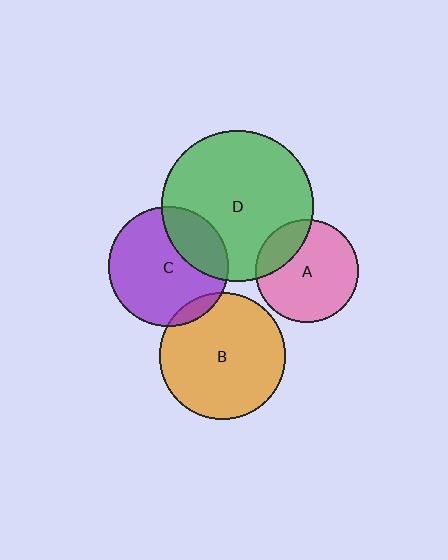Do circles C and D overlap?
Yes.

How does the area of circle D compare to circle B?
Approximately 1.4 times.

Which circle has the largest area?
Circle D (green).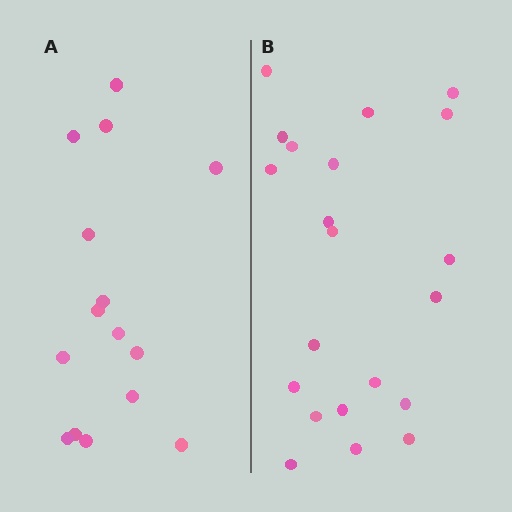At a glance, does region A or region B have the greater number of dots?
Region B (the right region) has more dots.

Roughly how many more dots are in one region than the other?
Region B has about 6 more dots than region A.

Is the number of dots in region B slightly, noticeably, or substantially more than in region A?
Region B has noticeably more, but not dramatically so. The ratio is roughly 1.4 to 1.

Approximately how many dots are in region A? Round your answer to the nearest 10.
About 20 dots. (The exact count is 15, which rounds to 20.)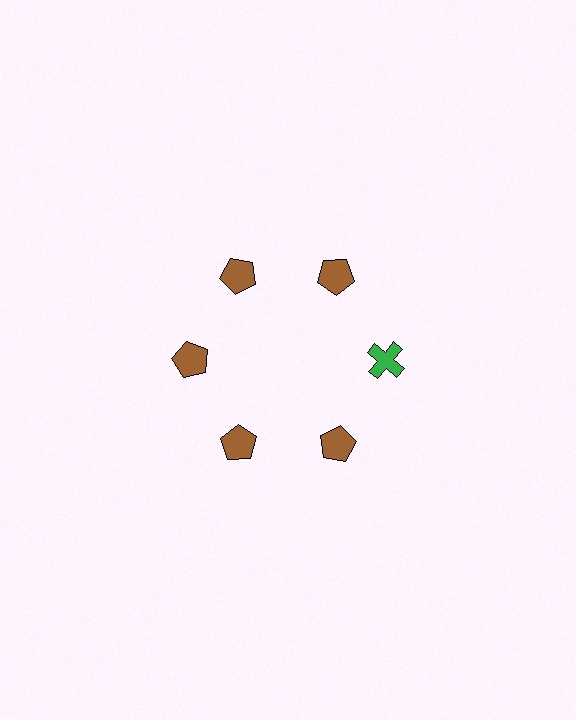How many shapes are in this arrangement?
There are 6 shapes arranged in a ring pattern.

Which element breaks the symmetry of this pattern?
The green cross at roughly the 3 o'clock position breaks the symmetry. All other shapes are brown pentagons.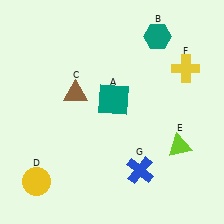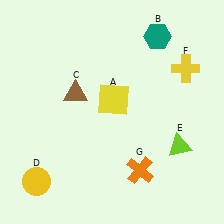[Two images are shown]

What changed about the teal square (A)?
In Image 1, A is teal. In Image 2, it changed to yellow.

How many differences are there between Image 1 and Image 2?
There are 2 differences between the two images.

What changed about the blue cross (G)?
In Image 1, G is blue. In Image 2, it changed to orange.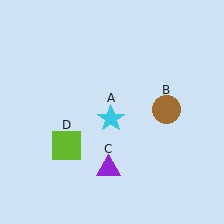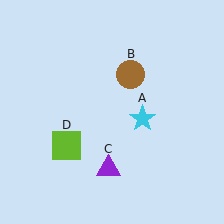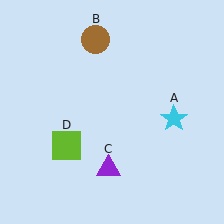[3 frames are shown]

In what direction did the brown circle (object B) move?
The brown circle (object B) moved up and to the left.